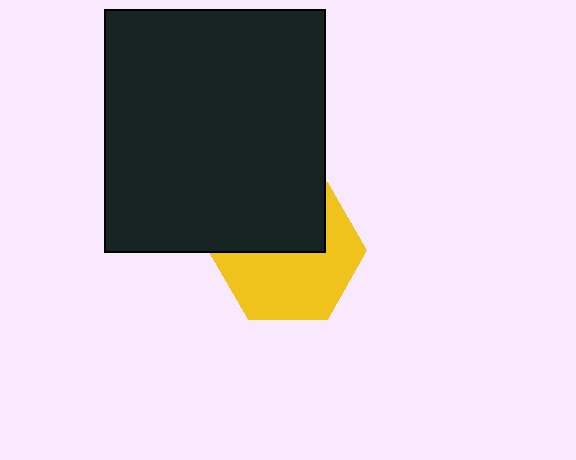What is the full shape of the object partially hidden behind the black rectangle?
The partially hidden object is a yellow hexagon.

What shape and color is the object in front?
The object in front is a black rectangle.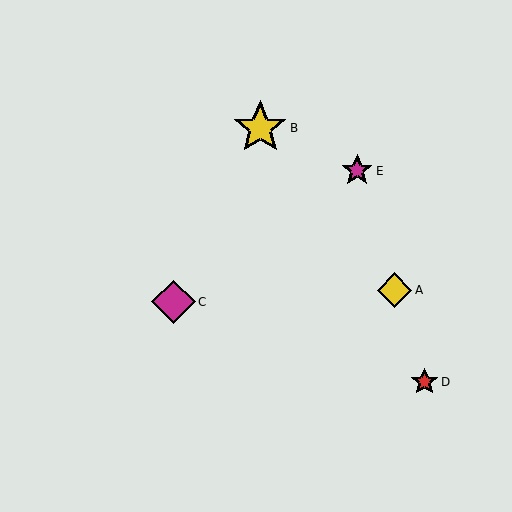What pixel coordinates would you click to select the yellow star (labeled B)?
Click at (260, 128) to select the yellow star B.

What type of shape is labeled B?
Shape B is a yellow star.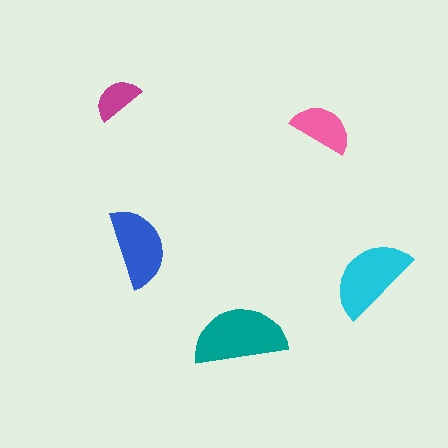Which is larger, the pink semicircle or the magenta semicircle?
The pink one.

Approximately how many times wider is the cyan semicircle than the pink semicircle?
About 1.5 times wider.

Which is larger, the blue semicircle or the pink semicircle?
The blue one.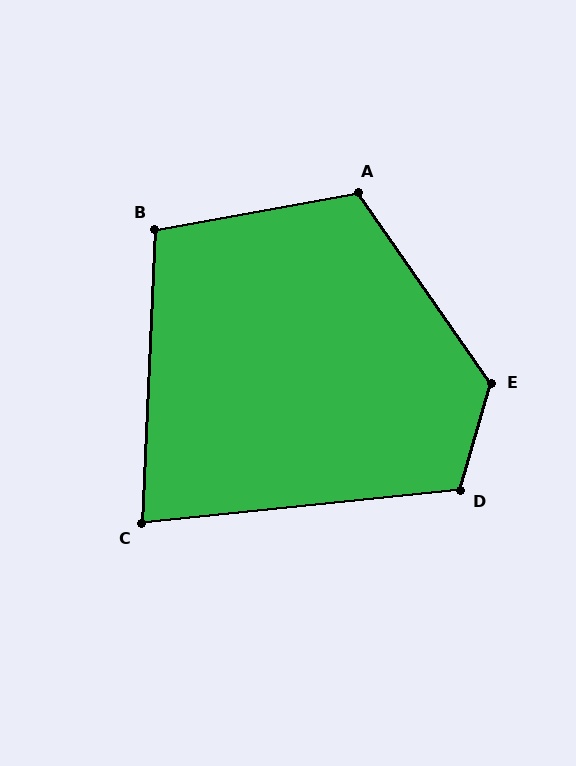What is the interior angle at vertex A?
Approximately 114 degrees (obtuse).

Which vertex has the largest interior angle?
E, at approximately 129 degrees.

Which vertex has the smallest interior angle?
C, at approximately 82 degrees.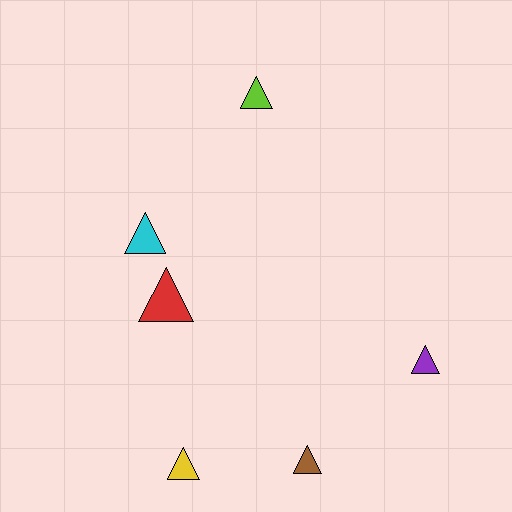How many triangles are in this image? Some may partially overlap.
There are 6 triangles.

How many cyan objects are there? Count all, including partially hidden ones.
There is 1 cyan object.